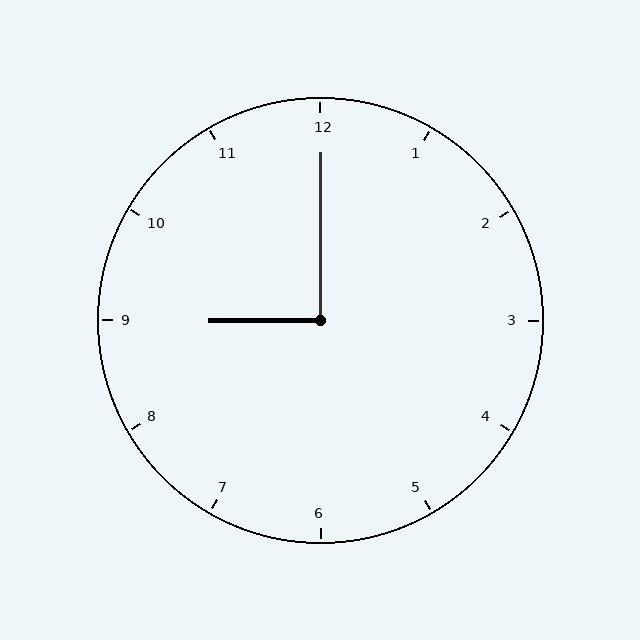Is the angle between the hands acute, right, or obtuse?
It is right.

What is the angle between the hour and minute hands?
Approximately 90 degrees.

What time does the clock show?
9:00.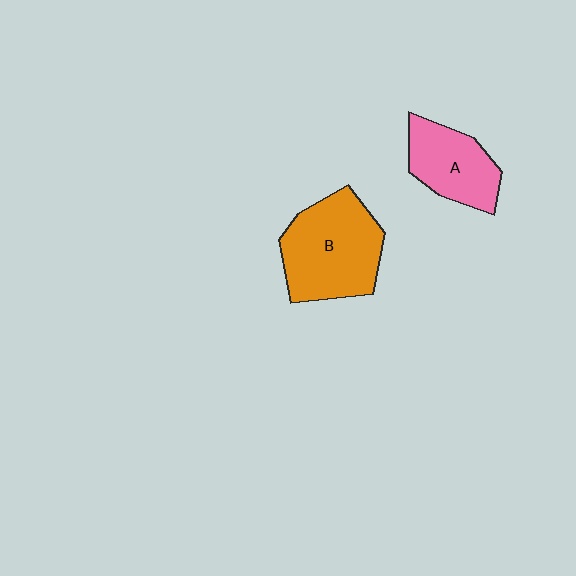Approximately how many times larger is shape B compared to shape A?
Approximately 1.5 times.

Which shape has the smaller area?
Shape A (pink).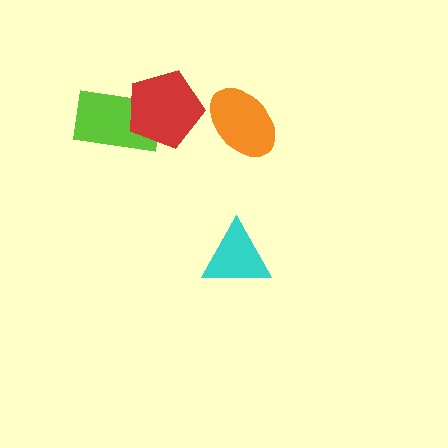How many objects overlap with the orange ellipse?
0 objects overlap with the orange ellipse.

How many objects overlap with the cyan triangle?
0 objects overlap with the cyan triangle.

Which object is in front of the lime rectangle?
The red pentagon is in front of the lime rectangle.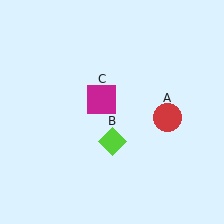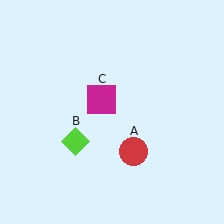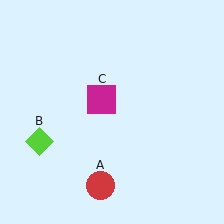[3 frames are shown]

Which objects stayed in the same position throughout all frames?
Magenta square (object C) remained stationary.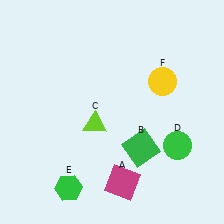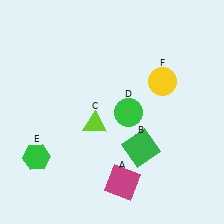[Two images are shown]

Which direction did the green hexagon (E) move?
The green hexagon (E) moved left.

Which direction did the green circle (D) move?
The green circle (D) moved left.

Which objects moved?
The objects that moved are: the green circle (D), the green hexagon (E).